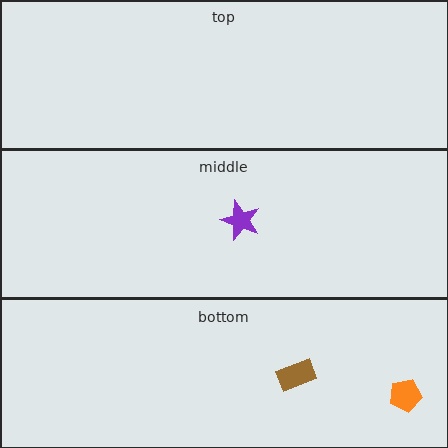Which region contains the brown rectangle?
The bottom region.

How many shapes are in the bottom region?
2.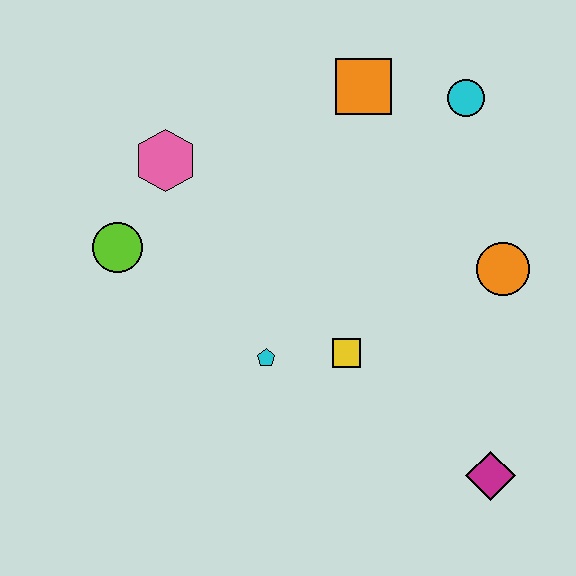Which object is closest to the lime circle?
The pink hexagon is closest to the lime circle.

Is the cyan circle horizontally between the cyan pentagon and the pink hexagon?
No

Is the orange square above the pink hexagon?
Yes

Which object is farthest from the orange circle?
The lime circle is farthest from the orange circle.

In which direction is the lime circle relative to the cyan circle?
The lime circle is to the left of the cyan circle.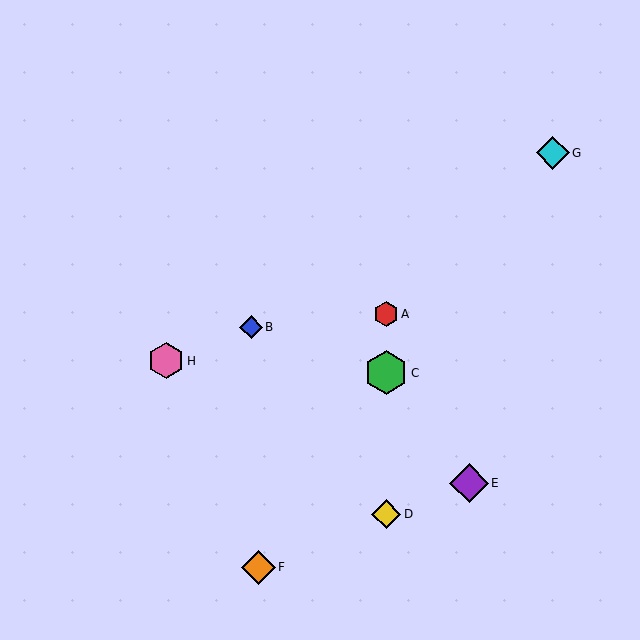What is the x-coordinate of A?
Object A is at x≈386.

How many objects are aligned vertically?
3 objects (A, C, D) are aligned vertically.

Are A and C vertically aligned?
Yes, both are at x≈386.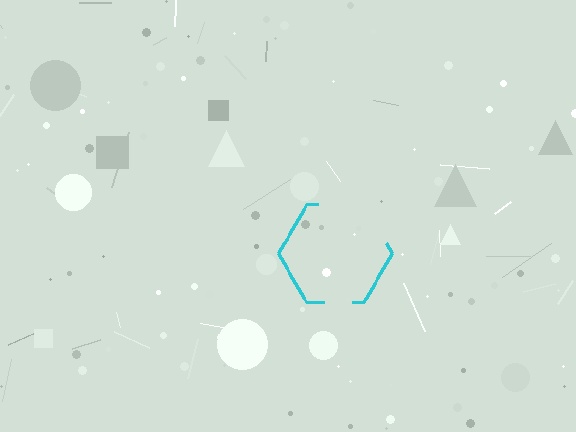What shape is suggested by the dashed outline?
The dashed outline suggests a hexagon.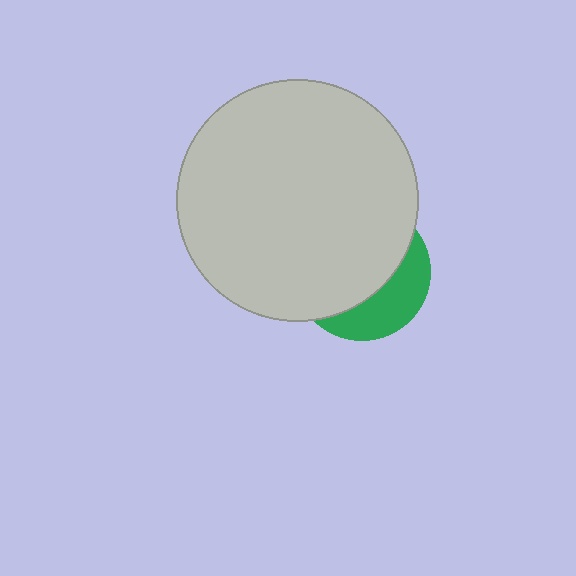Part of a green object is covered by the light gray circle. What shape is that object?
It is a circle.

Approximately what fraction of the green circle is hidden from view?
Roughly 67% of the green circle is hidden behind the light gray circle.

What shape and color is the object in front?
The object in front is a light gray circle.